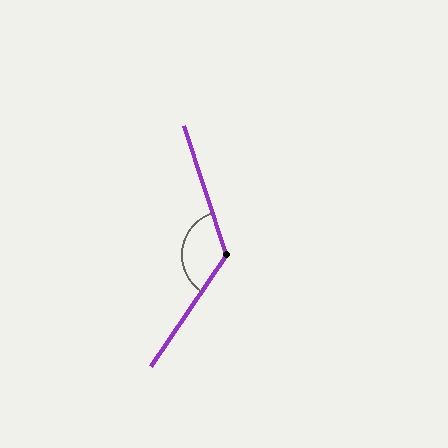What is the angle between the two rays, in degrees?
Approximately 127 degrees.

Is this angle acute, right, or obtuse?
It is obtuse.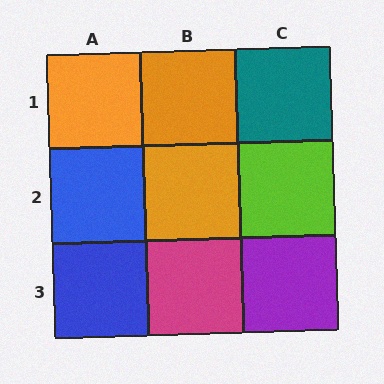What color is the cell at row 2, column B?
Orange.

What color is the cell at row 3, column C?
Purple.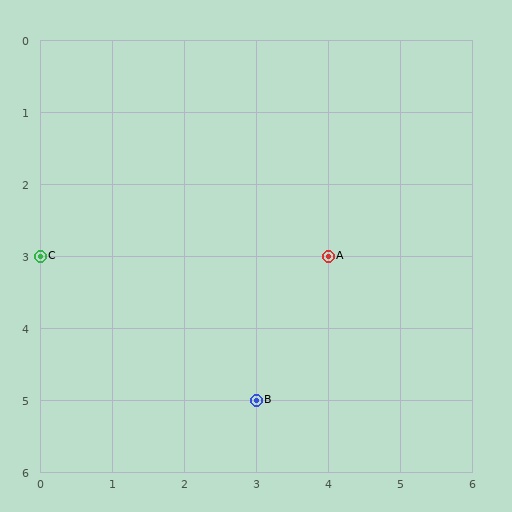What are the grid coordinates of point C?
Point C is at grid coordinates (0, 3).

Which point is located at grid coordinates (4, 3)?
Point A is at (4, 3).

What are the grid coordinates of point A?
Point A is at grid coordinates (4, 3).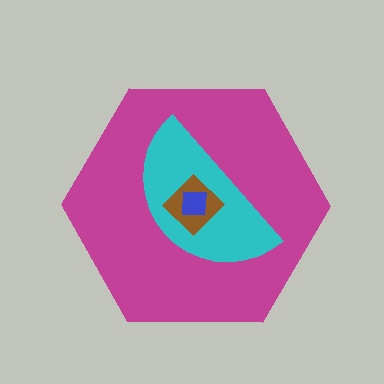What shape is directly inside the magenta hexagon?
The cyan semicircle.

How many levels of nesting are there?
4.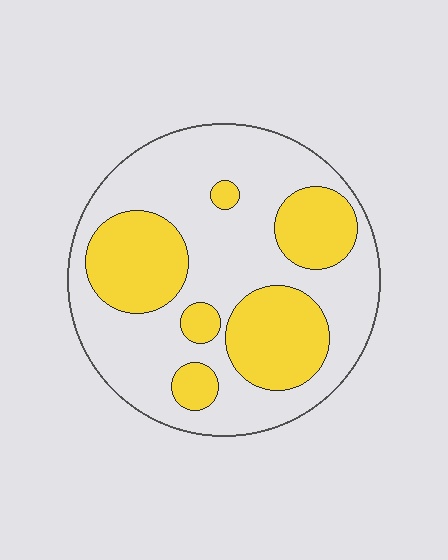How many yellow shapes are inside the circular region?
6.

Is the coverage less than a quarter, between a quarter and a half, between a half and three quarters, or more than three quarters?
Between a quarter and a half.